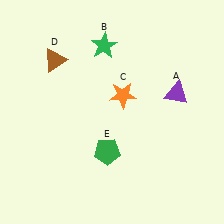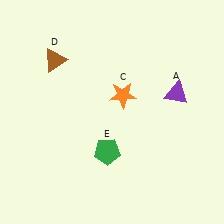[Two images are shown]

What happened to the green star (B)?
The green star (B) was removed in Image 2. It was in the top-left area of Image 1.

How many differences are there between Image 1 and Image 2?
There is 1 difference between the two images.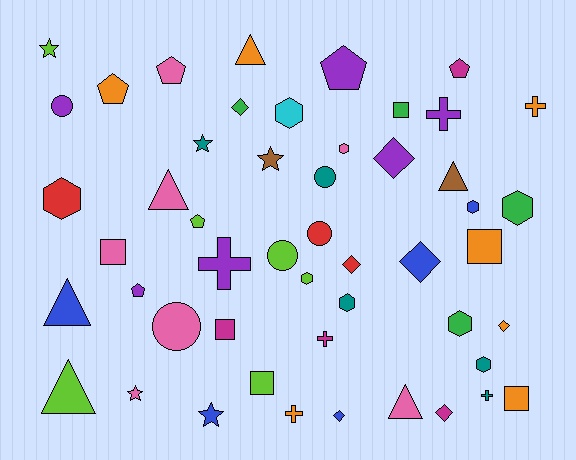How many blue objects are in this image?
There are 5 blue objects.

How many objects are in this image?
There are 50 objects.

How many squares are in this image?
There are 6 squares.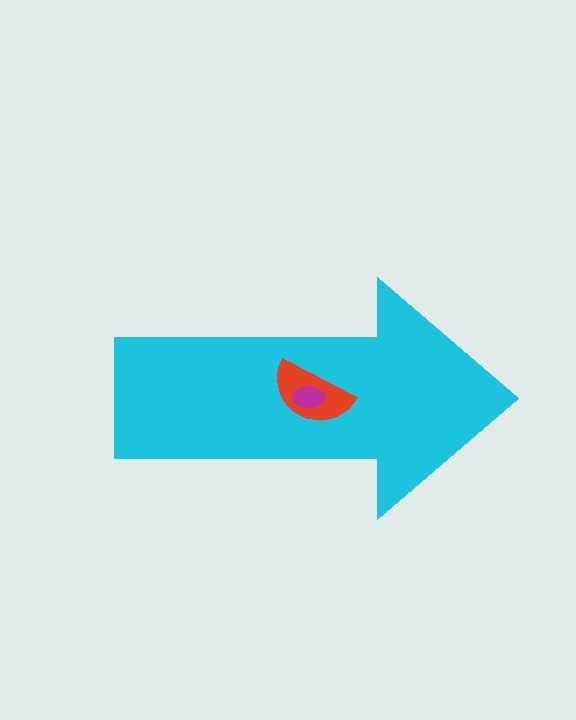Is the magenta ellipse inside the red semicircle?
Yes.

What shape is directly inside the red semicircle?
The magenta ellipse.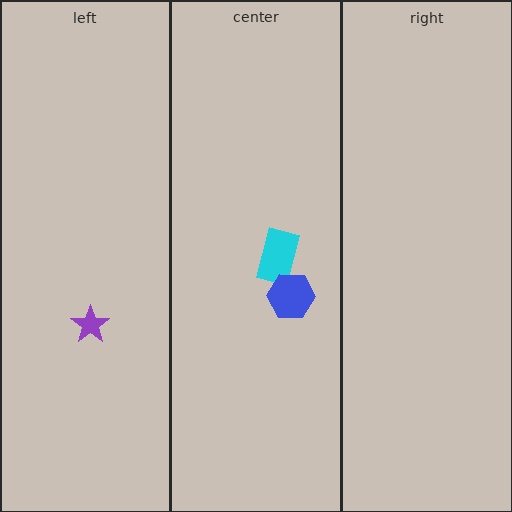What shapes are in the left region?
The purple star.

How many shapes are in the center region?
2.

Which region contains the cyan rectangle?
The center region.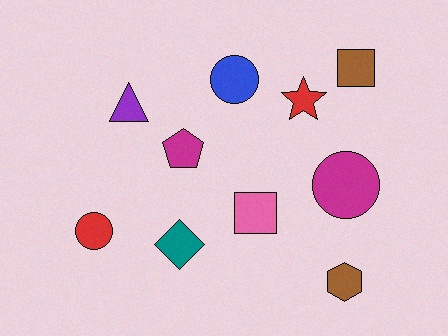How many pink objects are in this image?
There is 1 pink object.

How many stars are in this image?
There is 1 star.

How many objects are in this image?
There are 10 objects.